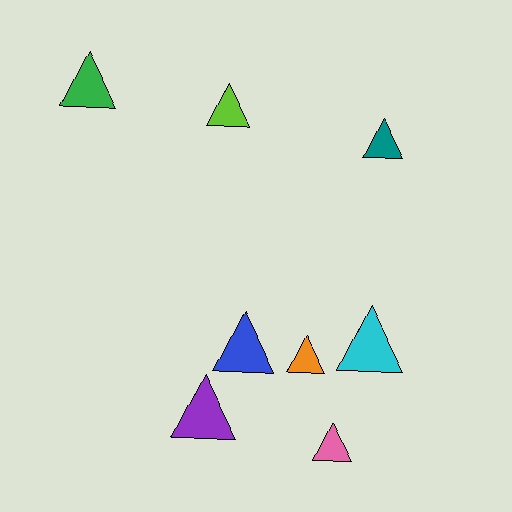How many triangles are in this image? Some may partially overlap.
There are 8 triangles.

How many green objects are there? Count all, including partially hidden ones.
There is 1 green object.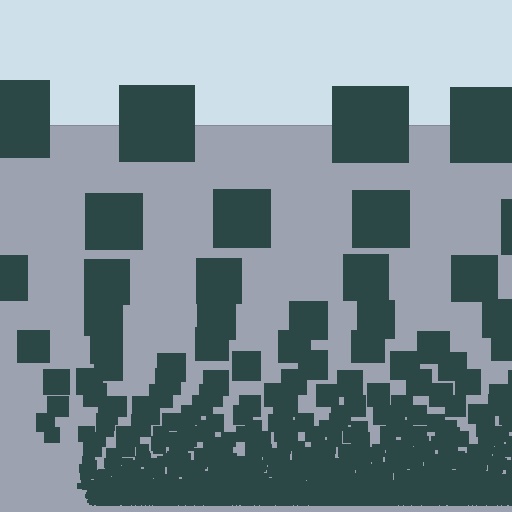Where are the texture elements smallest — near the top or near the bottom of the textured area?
Near the bottom.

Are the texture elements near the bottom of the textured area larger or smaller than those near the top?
Smaller. The gradient is inverted — elements near the bottom are smaller and denser.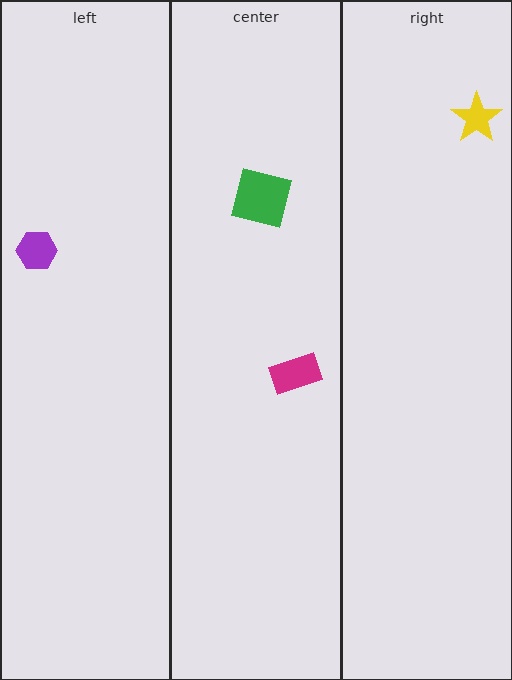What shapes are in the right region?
The yellow star.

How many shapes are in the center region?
2.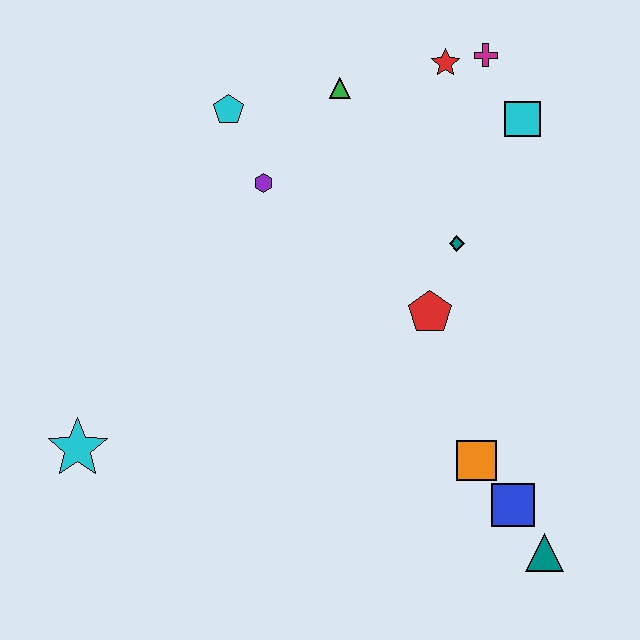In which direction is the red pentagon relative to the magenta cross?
The red pentagon is below the magenta cross.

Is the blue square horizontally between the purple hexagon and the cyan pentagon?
No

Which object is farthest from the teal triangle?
The cyan pentagon is farthest from the teal triangle.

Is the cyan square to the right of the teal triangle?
No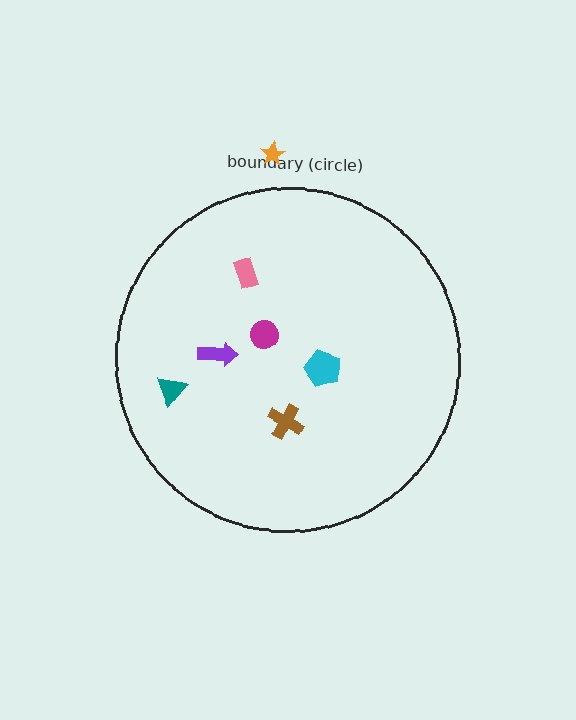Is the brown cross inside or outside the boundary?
Inside.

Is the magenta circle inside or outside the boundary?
Inside.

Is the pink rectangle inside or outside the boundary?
Inside.